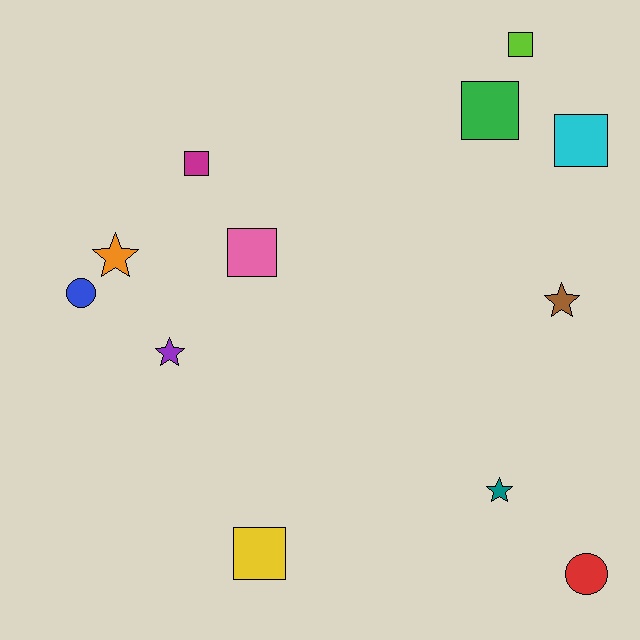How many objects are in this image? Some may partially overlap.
There are 12 objects.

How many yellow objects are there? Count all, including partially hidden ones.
There is 1 yellow object.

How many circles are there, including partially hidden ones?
There are 2 circles.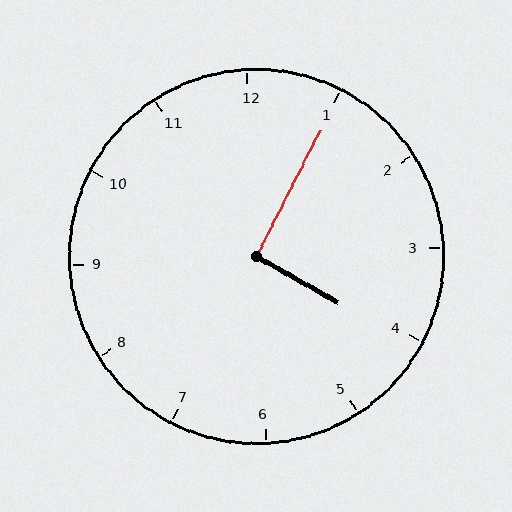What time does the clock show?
4:05.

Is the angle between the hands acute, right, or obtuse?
It is right.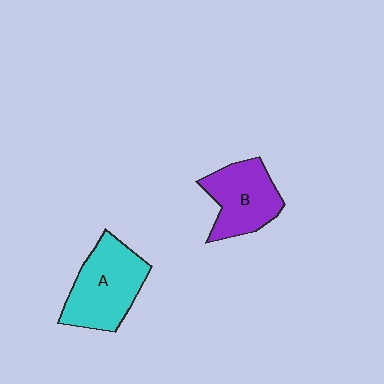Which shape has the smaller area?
Shape B (purple).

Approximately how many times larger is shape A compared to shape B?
Approximately 1.2 times.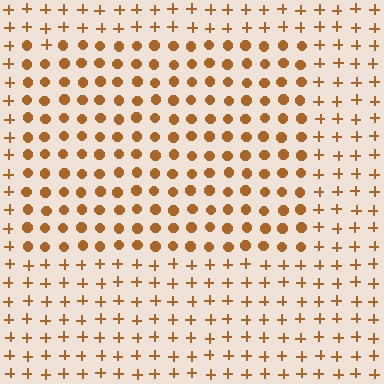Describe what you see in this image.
The image is filled with small brown elements arranged in a uniform grid. A rectangle-shaped region contains circles, while the surrounding area contains plus signs. The boundary is defined purely by the change in element shape.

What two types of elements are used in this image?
The image uses circles inside the rectangle region and plus signs outside it.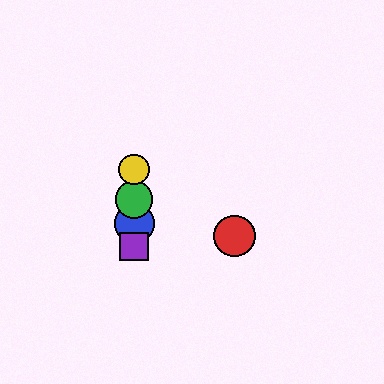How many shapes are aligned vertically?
4 shapes (the blue circle, the green circle, the yellow circle, the purple square) are aligned vertically.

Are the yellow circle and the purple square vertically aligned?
Yes, both are at x≈134.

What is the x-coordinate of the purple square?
The purple square is at x≈134.